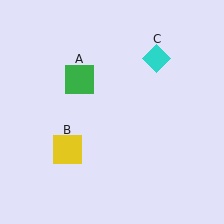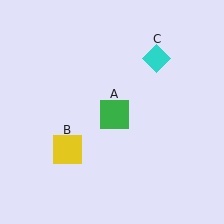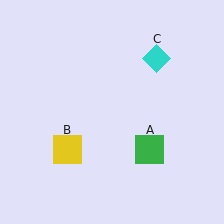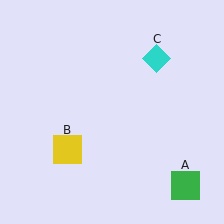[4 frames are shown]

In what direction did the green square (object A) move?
The green square (object A) moved down and to the right.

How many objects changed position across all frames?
1 object changed position: green square (object A).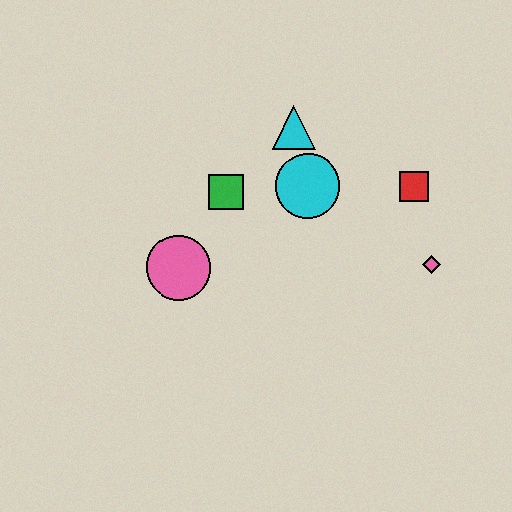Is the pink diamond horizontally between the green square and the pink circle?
No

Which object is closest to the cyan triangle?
The cyan circle is closest to the cyan triangle.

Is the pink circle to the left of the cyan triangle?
Yes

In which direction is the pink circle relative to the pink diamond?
The pink circle is to the left of the pink diamond.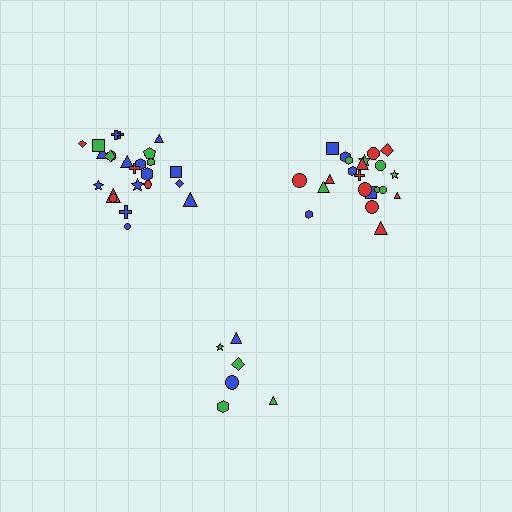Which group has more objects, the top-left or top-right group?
The top-left group.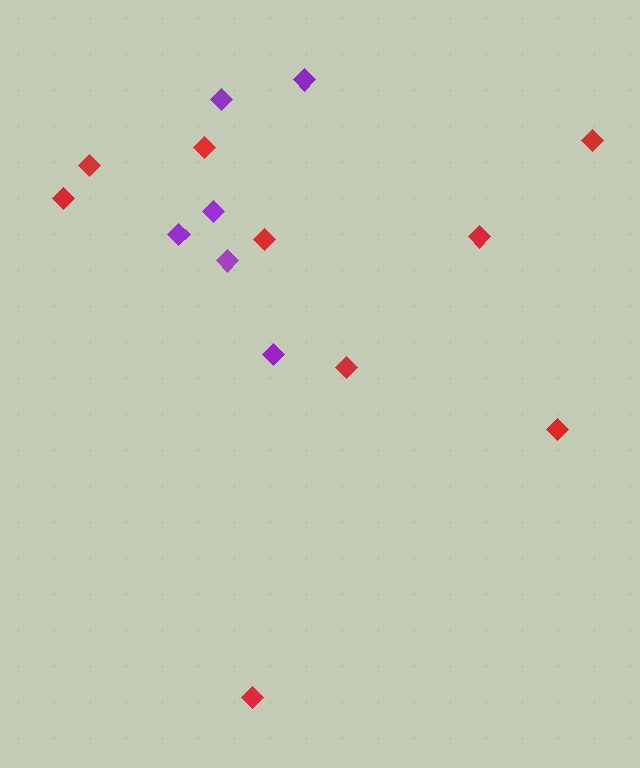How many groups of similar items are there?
There are 2 groups: one group of red diamonds (9) and one group of purple diamonds (6).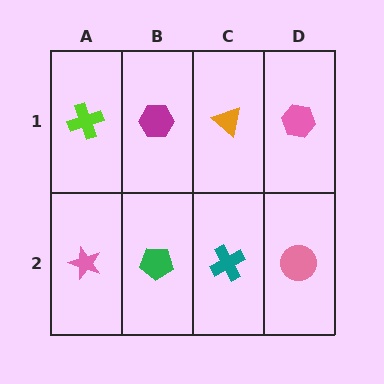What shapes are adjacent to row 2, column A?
A lime cross (row 1, column A), a green pentagon (row 2, column B).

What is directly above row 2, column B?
A magenta hexagon.